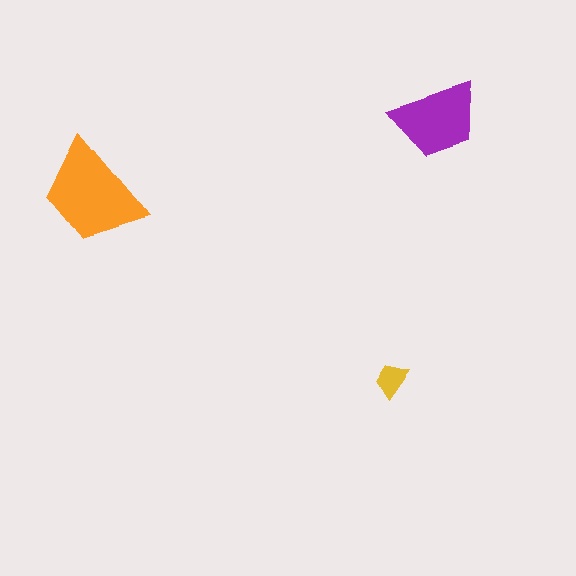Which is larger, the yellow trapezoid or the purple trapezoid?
The purple one.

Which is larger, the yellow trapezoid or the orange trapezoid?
The orange one.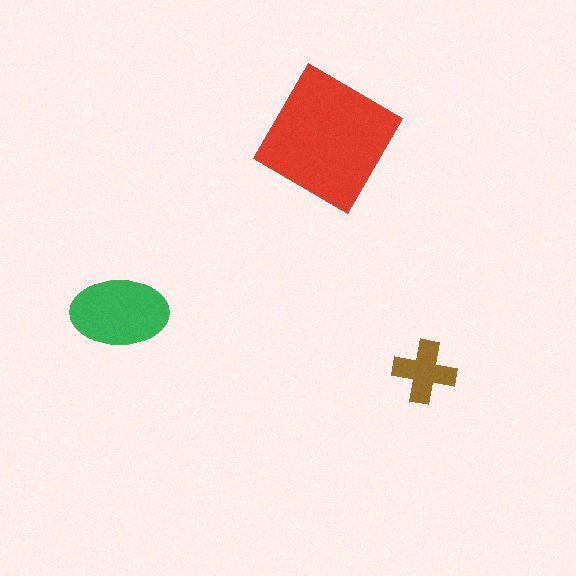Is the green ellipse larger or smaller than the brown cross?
Larger.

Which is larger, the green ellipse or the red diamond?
The red diamond.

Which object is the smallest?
The brown cross.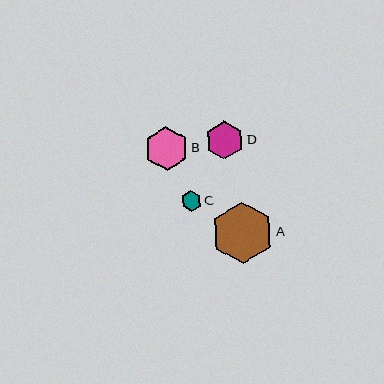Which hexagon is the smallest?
Hexagon C is the smallest with a size of approximately 20 pixels.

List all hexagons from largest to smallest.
From largest to smallest: A, B, D, C.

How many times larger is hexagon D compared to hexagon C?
Hexagon D is approximately 1.8 times the size of hexagon C.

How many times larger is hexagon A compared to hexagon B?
Hexagon A is approximately 1.4 times the size of hexagon B.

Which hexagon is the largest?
Hexagon A is the largest with a size of approximately 62 pixels.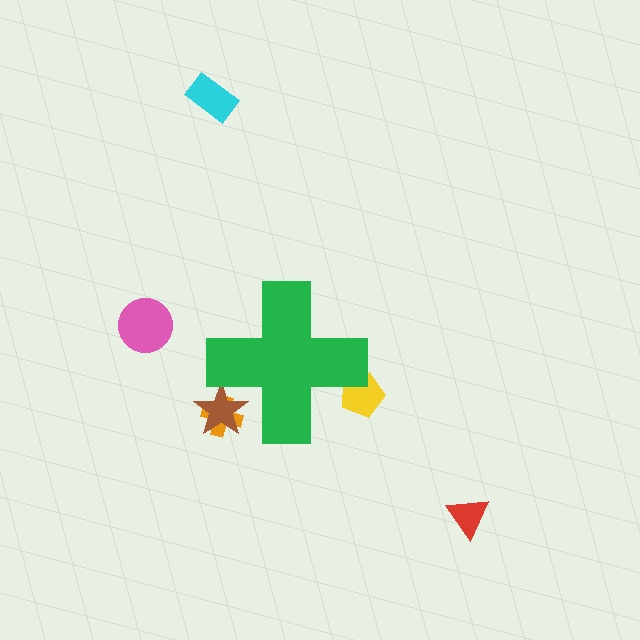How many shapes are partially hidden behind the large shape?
3 shapes are partially hidden.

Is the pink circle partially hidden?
No, the pink circle is fully visible.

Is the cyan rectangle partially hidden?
No, the cyan rectangle is fully visible.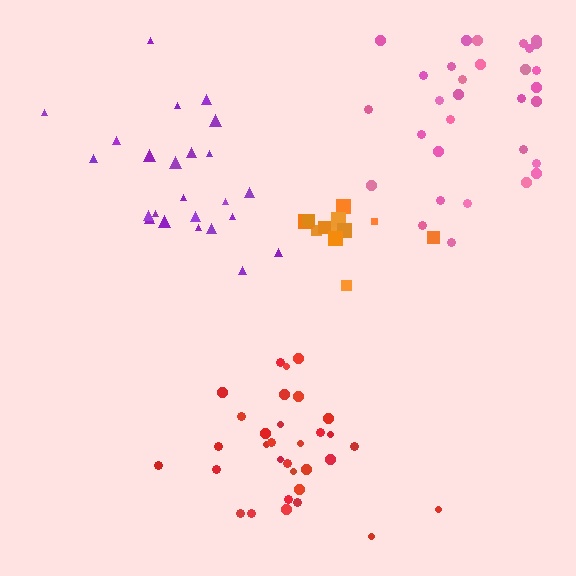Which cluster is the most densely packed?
Red.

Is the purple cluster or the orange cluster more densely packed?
Orange.